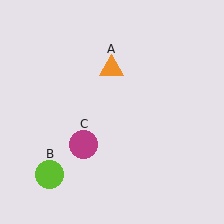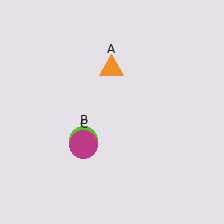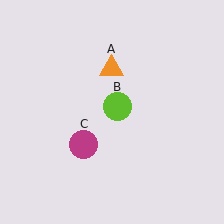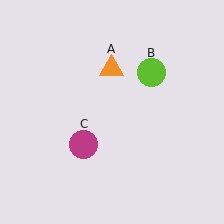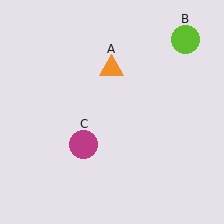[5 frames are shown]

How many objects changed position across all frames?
1 object changed position: lime circle (object B).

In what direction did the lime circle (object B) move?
The lime circle (object B) moved up and to the right.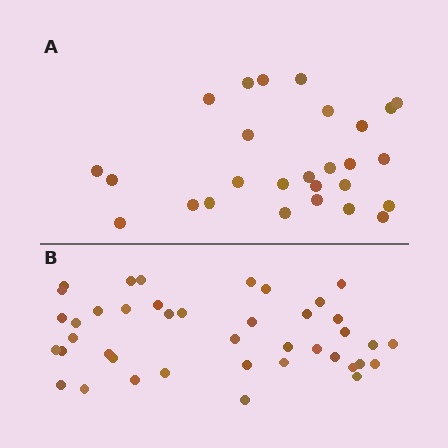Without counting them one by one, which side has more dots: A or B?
Region B (the bottom region) has more dots.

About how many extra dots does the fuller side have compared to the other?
Region B has approximately 15 more dots than region A.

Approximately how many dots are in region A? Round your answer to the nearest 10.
About 30 dots. (The exact count is 27, which rounds to 30.)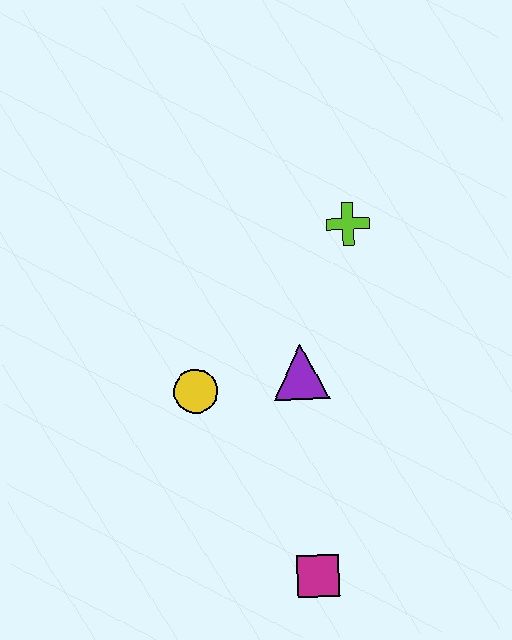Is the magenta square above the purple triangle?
No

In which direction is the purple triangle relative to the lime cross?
The purple triangle is below the lime cross.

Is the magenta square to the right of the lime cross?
No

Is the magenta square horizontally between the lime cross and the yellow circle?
Yes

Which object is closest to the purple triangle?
The yellow circle is closest to the purple triangle.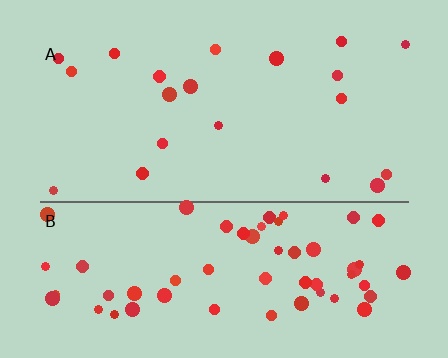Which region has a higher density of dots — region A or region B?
B (the bottom).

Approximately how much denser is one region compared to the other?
Approximately 3.1× — region B over region A.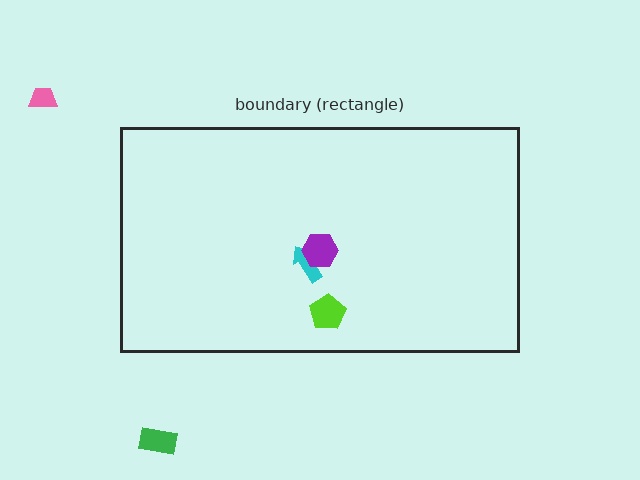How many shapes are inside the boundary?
3 inside, 2 outside.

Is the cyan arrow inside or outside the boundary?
Inside.